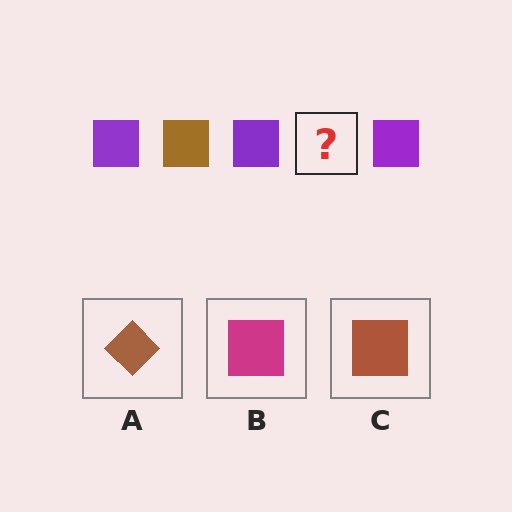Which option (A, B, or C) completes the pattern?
C.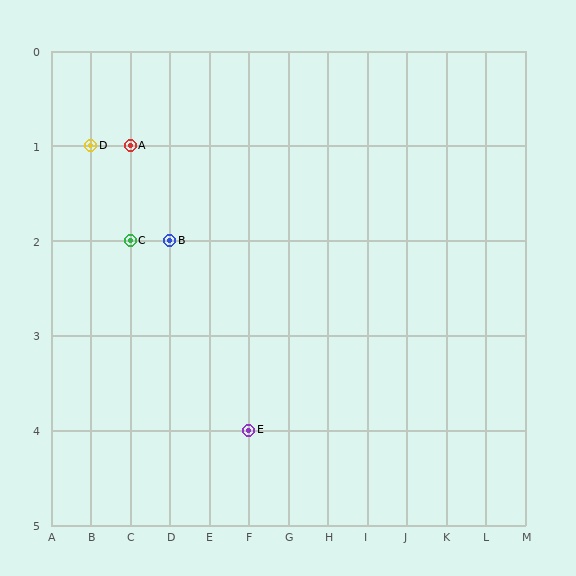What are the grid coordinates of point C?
Point C is at grid coordinates (C, 2).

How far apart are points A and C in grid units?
Points A and C are 1 row apart.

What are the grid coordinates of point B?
Point B is at grid coordinates (D, 2).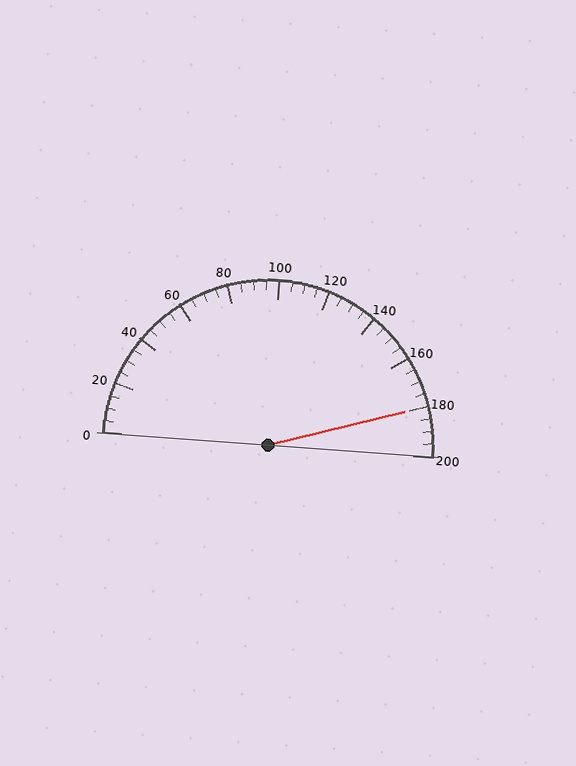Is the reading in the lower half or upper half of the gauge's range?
The reading is in the upper half of the range (0 to 200).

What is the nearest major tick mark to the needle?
The nearest major tick mark is 180.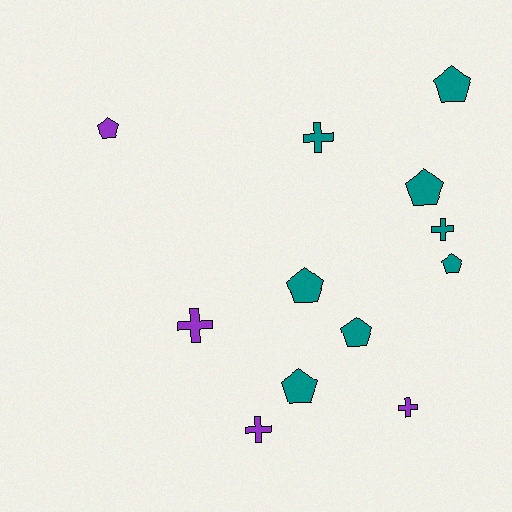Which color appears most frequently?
Teal, with 8 objects.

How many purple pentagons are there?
There is 1 purple pentagon.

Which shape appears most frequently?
Pentagon, with 7 objects.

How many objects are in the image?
There are 12 objects.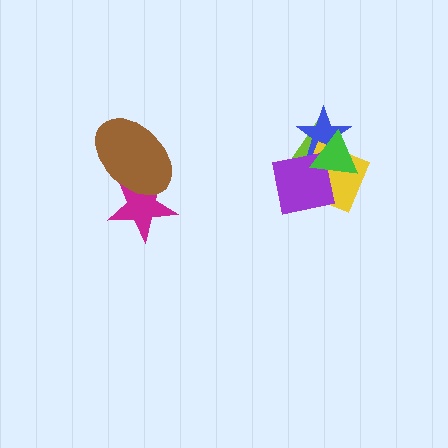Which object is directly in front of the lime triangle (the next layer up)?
The blue star is directly in front of the lime triangle.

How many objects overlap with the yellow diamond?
4 objects overlap with the yellow diamond.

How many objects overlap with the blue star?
3 objects overlap with the blue star.